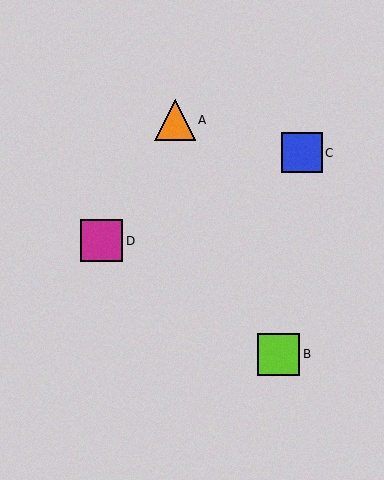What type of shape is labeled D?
Shape D is a magenta square.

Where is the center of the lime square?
The center of the lime square is at (279, 354).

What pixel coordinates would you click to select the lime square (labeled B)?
Click at (279, 354) to select the lime square B.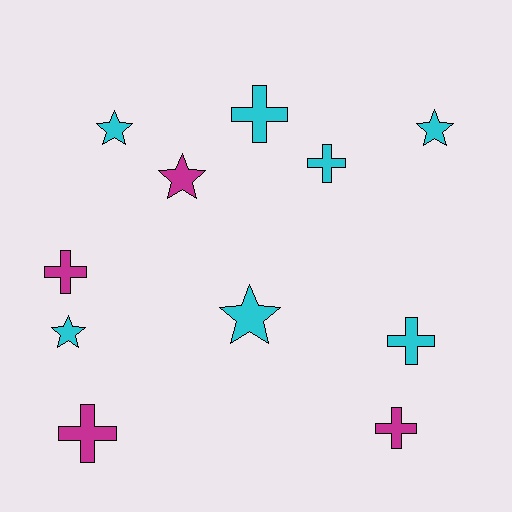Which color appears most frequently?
Cyan, with 7 objects.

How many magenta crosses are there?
There are 3 magenta crosses.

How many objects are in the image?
There are 11 objects.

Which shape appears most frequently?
Cross, with 6 objects.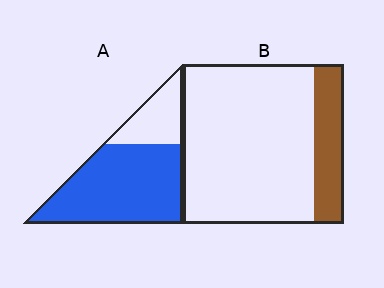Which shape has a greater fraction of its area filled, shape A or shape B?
Shape A.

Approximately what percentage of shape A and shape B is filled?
A is approximately 75% and B is approximately 20%.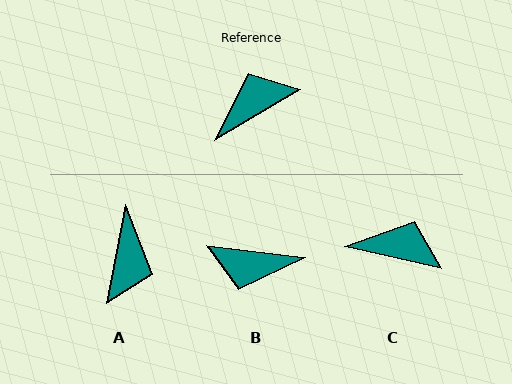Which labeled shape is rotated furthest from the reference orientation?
B, about 143 degrees away.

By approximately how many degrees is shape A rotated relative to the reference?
Approximately 131 degrees clockwise.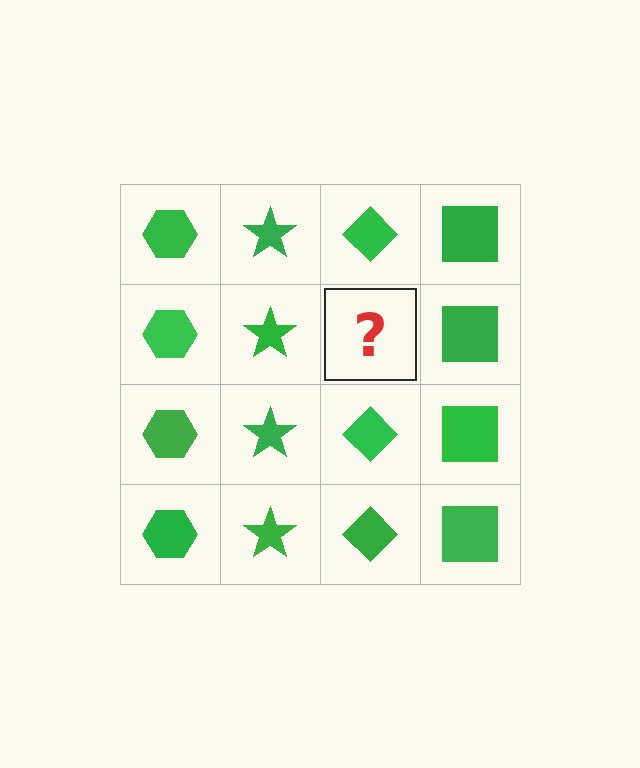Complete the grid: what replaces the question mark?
The question mark should be replaced with a green diamond.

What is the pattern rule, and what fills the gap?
The rule is that each column has a consistent shape. The gap should be filled with a green diamond.